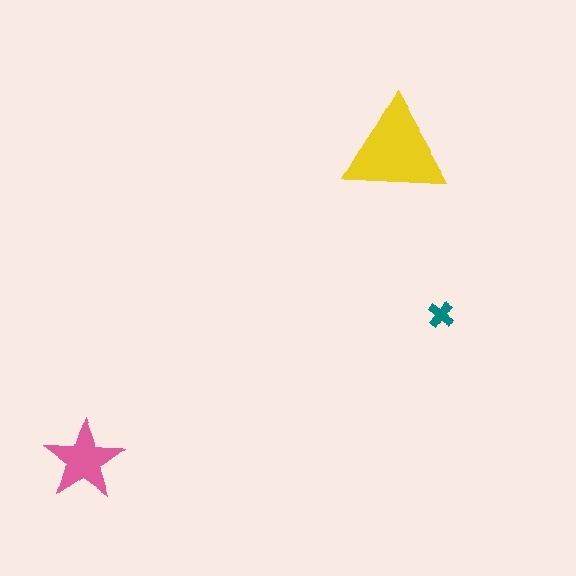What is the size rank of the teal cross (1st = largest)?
3rd.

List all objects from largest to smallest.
The yellow triangle, the pink star, the teal cross.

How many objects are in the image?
There are 3 objects in the image.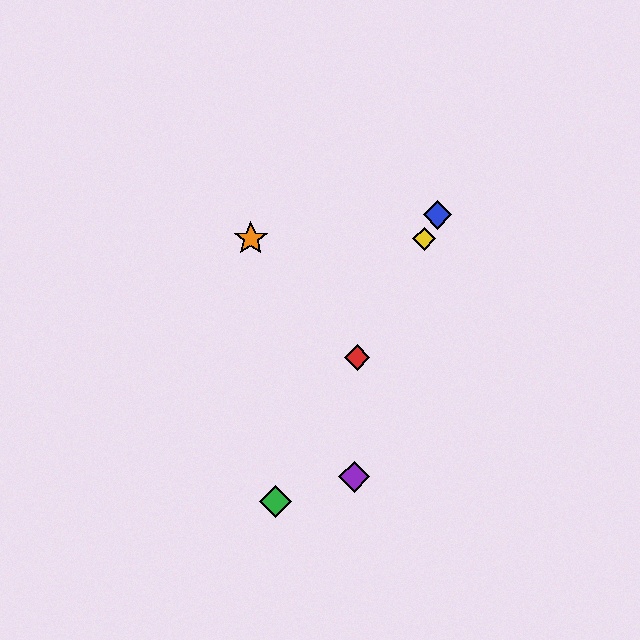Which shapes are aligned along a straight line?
The red diamond, the blue diamond, the green diamond, the yellow diamond are aligned along a straight line.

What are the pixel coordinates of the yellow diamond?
The yellow diamond is at (424, 239).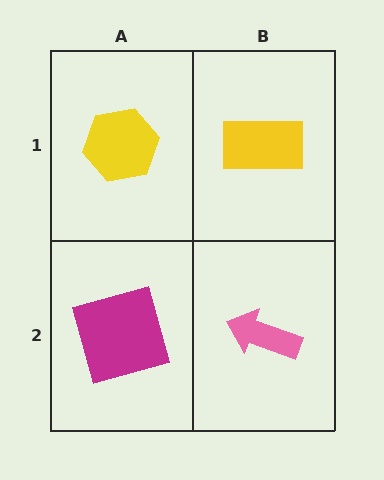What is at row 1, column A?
A yellow hexagon.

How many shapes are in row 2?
2 shapes.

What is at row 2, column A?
A magenta square.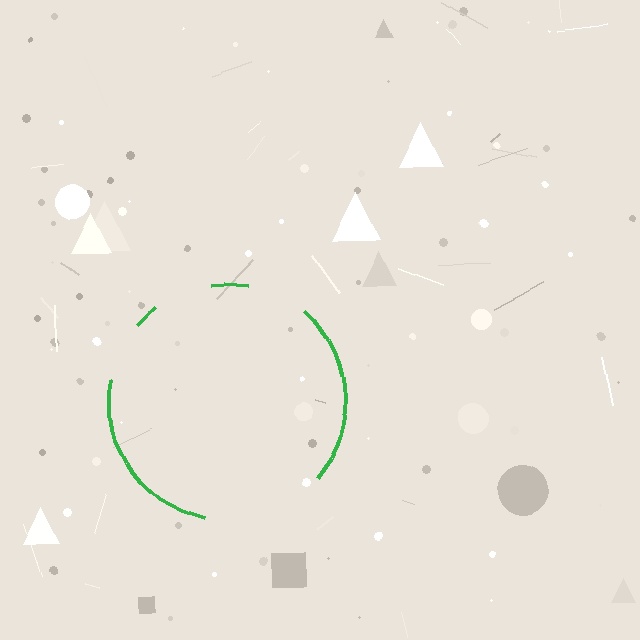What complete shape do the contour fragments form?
The contour fragments form a circle.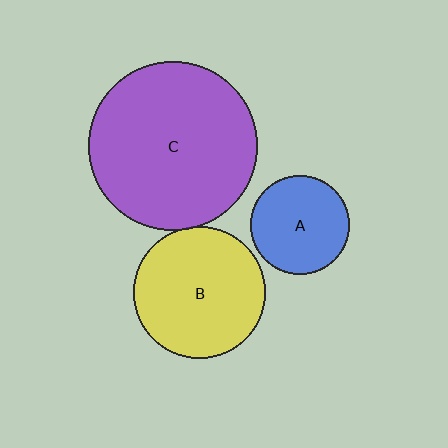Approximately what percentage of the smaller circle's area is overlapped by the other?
Approximately 5%.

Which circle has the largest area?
Circle C (purple).